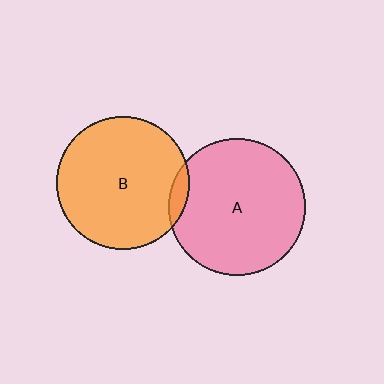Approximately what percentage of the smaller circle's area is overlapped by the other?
Approximately 5%.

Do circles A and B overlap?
Yes.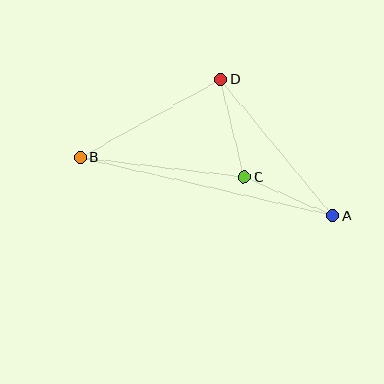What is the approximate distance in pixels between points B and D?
The distance between B and D is approximately 161 pixels.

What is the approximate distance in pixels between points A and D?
The distance between A and D is approximately 176 pixels.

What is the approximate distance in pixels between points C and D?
The distance between C and D is approximately 100 pixels.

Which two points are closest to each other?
Points A and C are closest to each other.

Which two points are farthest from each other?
Points A and B are farthest from each other.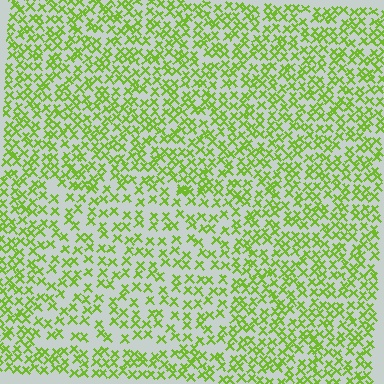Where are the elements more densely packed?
The elements are more densely packed outside the rectangle boundary.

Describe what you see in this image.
The image contains small lime elements arranged at two different densities. A rectangle-shaped region is visible where the elements are less densely packed than the surrounding area.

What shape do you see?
I see a rectangle.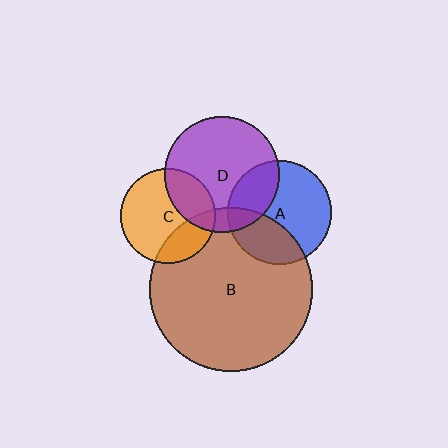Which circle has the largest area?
Circle B (brown).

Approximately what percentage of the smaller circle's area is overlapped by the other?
Approximately 25%.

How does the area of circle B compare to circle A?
Approximately 2.4 times.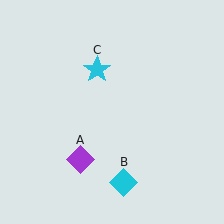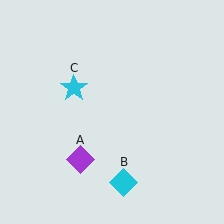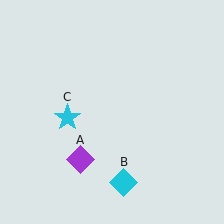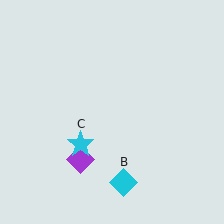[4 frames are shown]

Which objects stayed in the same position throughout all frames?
Purple diamond (object A) and cyan diamond (object B) remained stationary.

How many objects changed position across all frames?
1 object changed position: cyan star (object C).